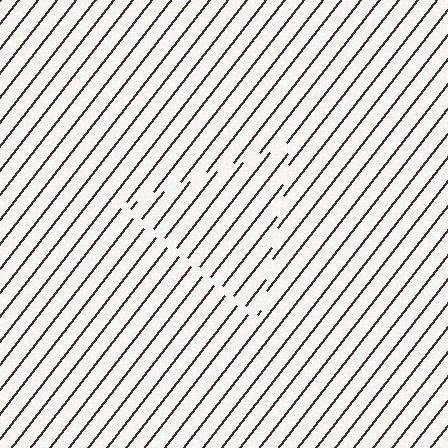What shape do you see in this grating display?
An illusory triangle. The interior of the shape contains the same grating, shifted by half a period — the contour is defined by the phase discontinuity where line-ends from the inner and outer gratings abut.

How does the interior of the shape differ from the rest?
The interior of the shape contains the same grating, shifted by half a period — the contour is defined by the phase discontinuity where line-ends from the inner and outer gratings abut.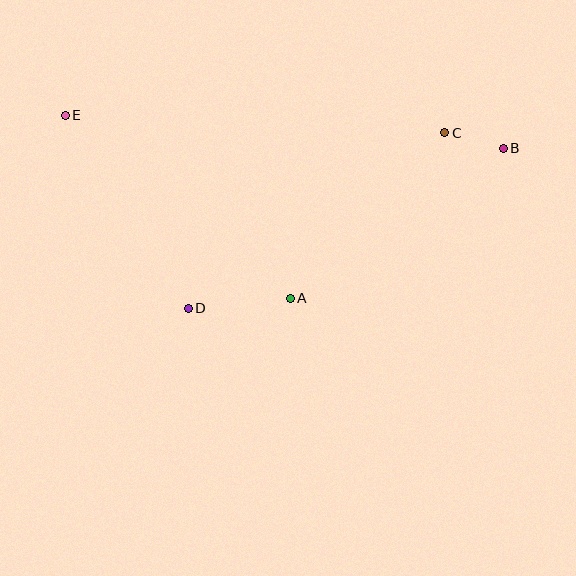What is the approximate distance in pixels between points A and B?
The distance between A and B is approximately 261 pixels.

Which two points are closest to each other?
Points B and C are closest to each other.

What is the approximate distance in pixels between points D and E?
The distance between D and E is approximately 229 pixels.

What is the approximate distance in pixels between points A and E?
The distance between A and E is approximately 290 pixels.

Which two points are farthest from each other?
Points B and E are farthest from each other.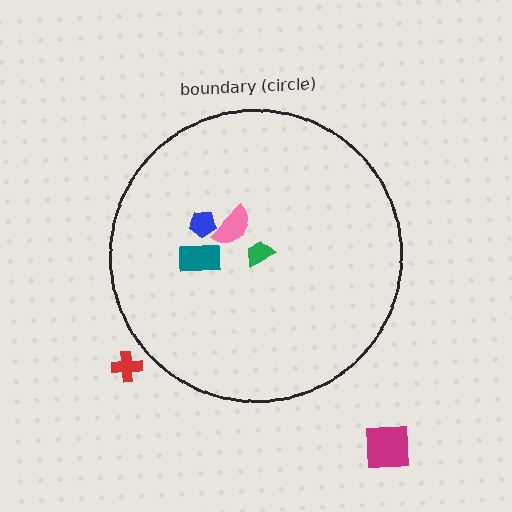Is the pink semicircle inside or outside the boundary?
Inside.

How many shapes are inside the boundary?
4 inside, 2 outside.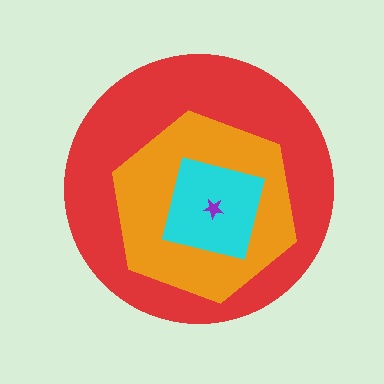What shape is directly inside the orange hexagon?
The cyan square.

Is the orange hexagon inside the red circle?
Yes.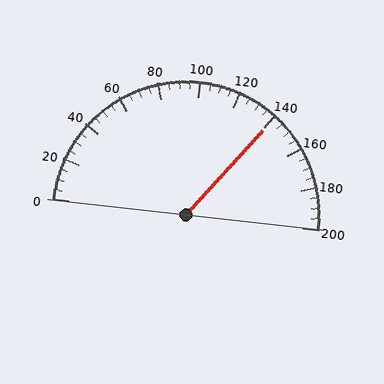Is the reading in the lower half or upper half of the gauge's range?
The reading is in the upper half of the range (0 to 200).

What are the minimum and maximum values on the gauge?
The gauge ranges from 0 to 200.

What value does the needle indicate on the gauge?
The needle indicates approximately 140.